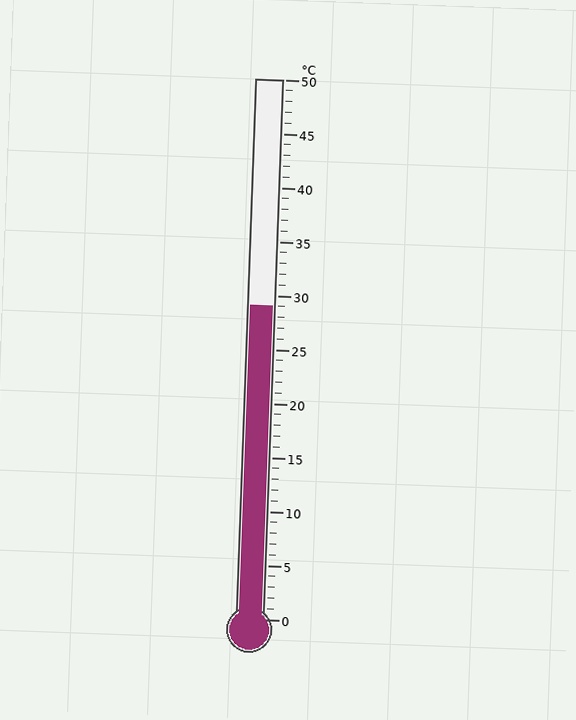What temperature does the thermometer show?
The thermometer shows approximately 29°C.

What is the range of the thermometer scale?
The thermometer scale ranges from 0°C to 50°C.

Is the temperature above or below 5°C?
The temperature is above 5°C.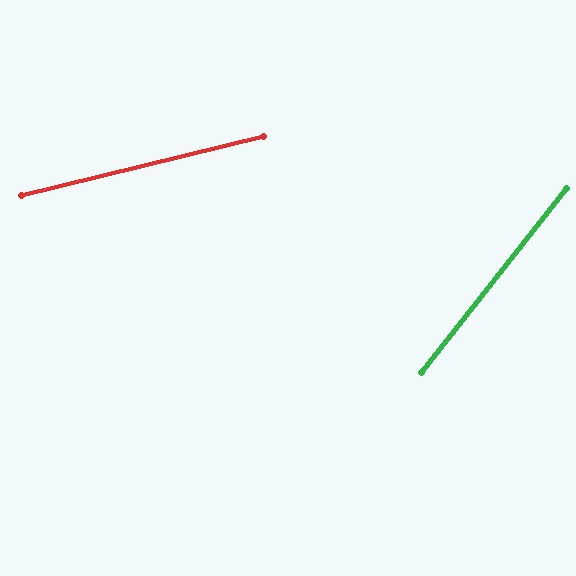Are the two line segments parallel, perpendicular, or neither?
Neither parallel nor perpendicular — they differ by about 38°.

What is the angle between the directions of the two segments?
Approximately 38 degrees.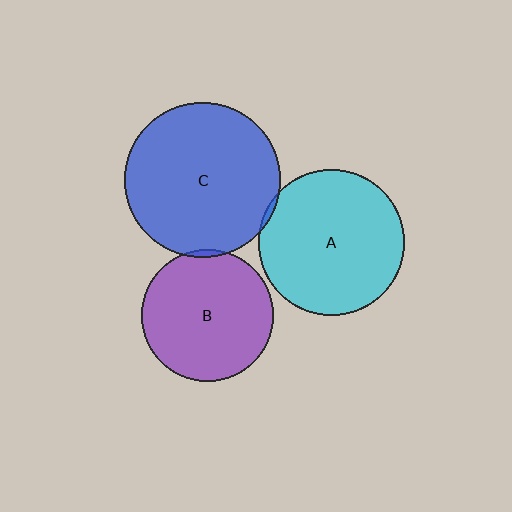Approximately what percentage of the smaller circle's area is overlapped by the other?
Approximately 5%.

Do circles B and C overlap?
Yes.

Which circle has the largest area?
Circle C (blue).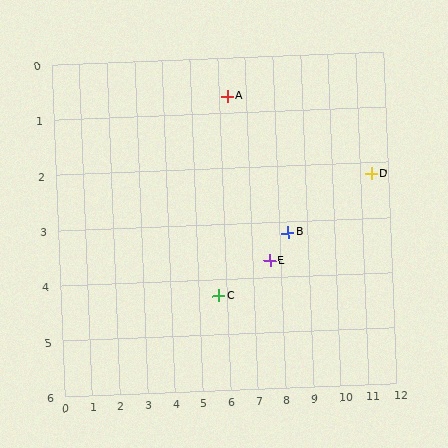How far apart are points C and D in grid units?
Points C and D are about 6.1 grid units apart.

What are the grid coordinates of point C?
Point C is at approximately (5.7, 4.3).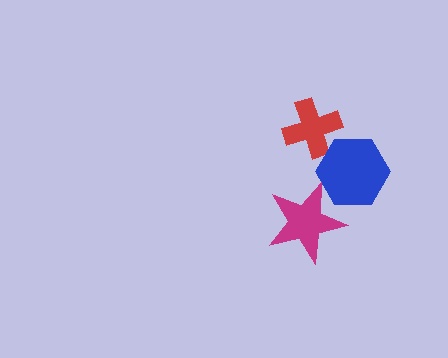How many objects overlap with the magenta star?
1 object overlaps with the magenta star.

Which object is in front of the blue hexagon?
The magenta star is in front of the blue hexagon.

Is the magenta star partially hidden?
No, no other shape covers it.